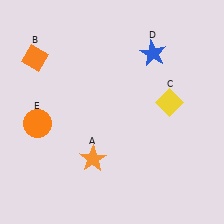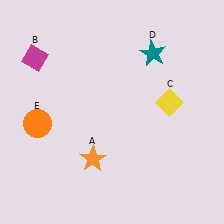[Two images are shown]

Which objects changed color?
B changed from orange to magenta. D changed from blue to teal.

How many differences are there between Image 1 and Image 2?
There are 2 differences between the two images.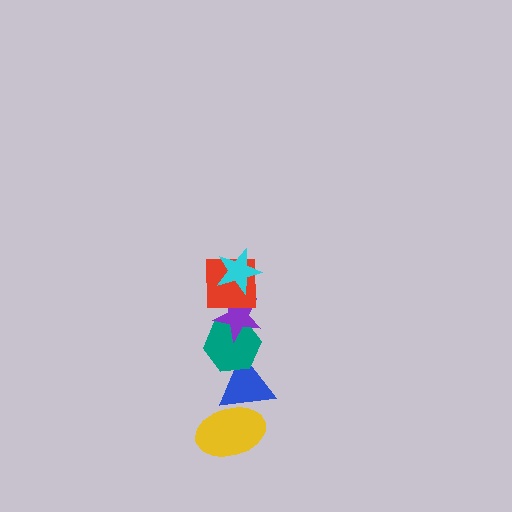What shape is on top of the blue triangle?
The teal hexagon is on top of the blue triangle.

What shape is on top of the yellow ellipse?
The blue triangle is on top of the yellow ellipse.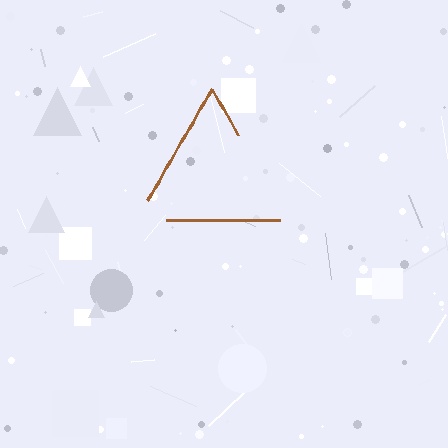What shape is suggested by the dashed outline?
The dashed outline suggests a triangle.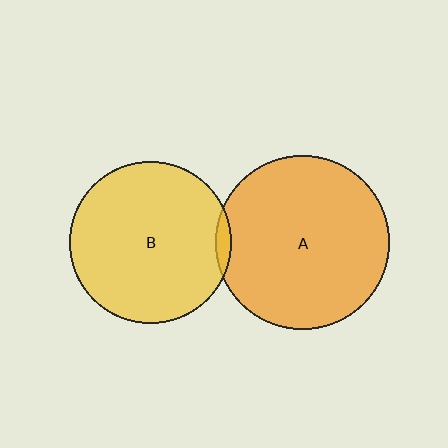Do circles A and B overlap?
Yes.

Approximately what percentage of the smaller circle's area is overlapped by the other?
Approximately 5%.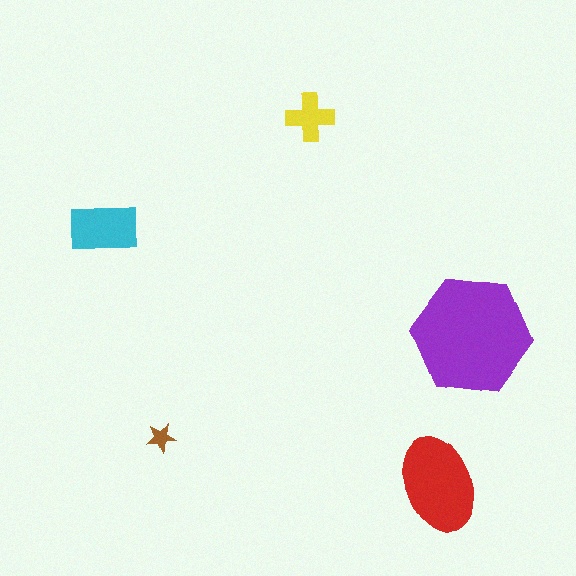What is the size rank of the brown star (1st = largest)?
5th.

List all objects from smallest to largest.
The brown star, the yellow cross, the cyan rectangle, the red ellipse, the purple hexagon.